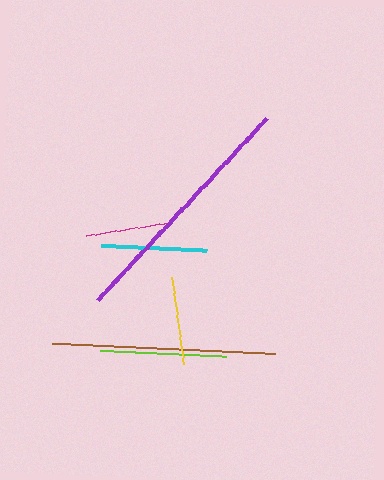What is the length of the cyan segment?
The cyan segment is approximately 106 pixels long.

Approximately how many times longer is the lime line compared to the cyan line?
The lime line is approximately 1.2 times the length of the cyan line.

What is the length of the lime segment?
The lime segment is approximately 126 pixels long.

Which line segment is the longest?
The purple line is the longest at approximately 248 pixels.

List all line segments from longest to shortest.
From longest to shortest: purple, brown, lime, cyan, yellow, magenta.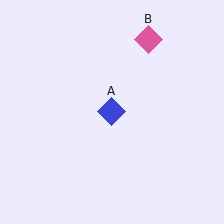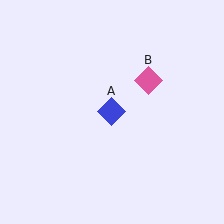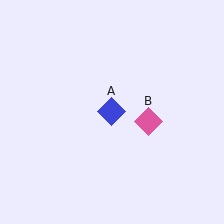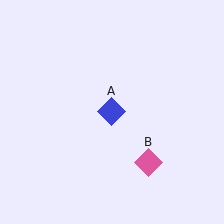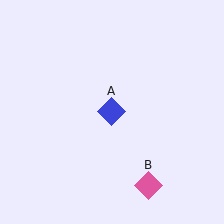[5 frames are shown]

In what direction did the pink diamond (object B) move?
The pink diamond (object B) moved down.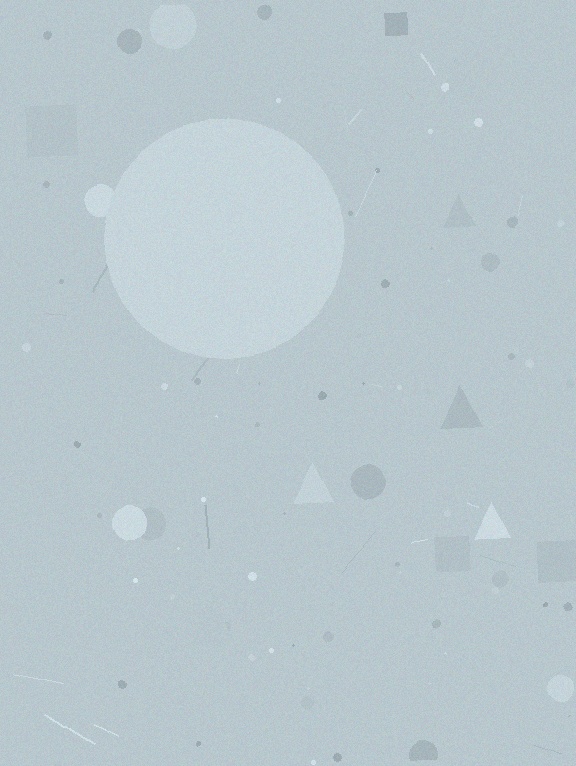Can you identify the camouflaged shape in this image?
The camouflaged shape is a circle.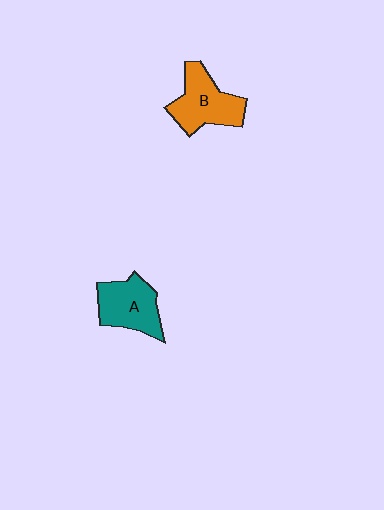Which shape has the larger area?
Shape B (orange).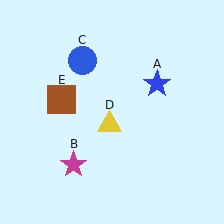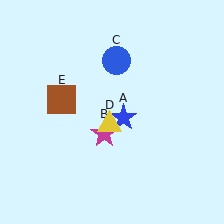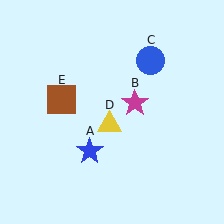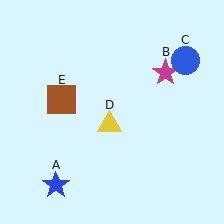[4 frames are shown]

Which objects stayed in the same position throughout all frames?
Yellow triangle (object D) and brown square (object E) remained stationary.